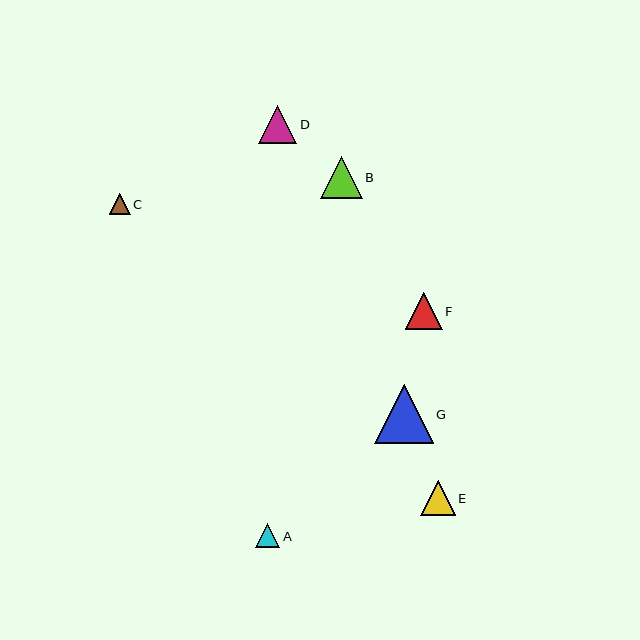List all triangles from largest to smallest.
From largest to smallest: G, B, D, F, E, A, C.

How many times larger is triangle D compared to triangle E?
Triangle D is approximately 1.1 times the size of triangle E.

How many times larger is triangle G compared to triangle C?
Triangle G is approximately 2.8 times the size of triangle C.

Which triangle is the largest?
Triangle G is the largest with a size of approximately 58 pixels.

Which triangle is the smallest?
Triangle C is the smallest with a size of approximately 21 pixels.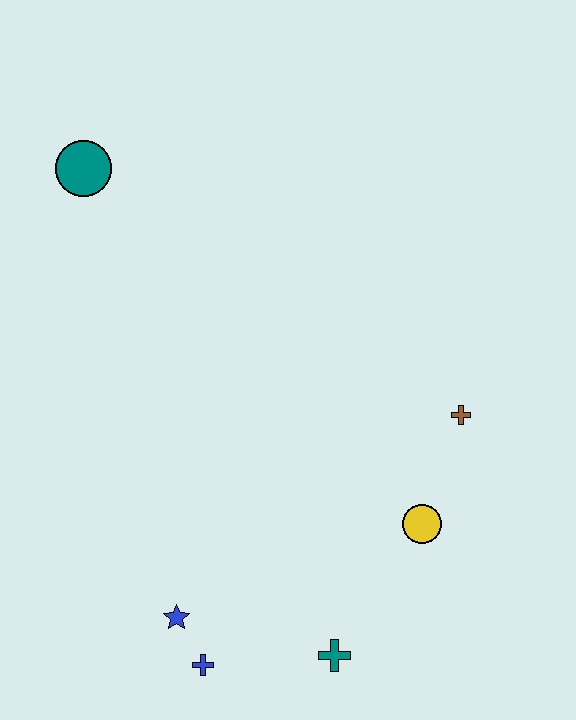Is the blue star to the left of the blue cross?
Yes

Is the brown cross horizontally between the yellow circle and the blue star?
No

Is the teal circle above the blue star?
Yes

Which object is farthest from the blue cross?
The teal circle is farthest from the blue cross.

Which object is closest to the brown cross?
The yellow circle is closest to the brown cross.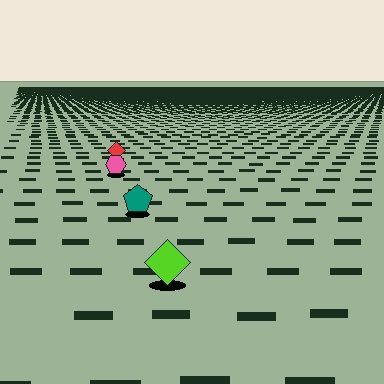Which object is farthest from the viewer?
The red diamond is farthest from the viewer. It appears smaller and the ground texture around it is denser.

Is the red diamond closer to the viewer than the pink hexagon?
No. The pink hexagon is closer — you can tell from the texture gradient: the ground texture is coarser near it.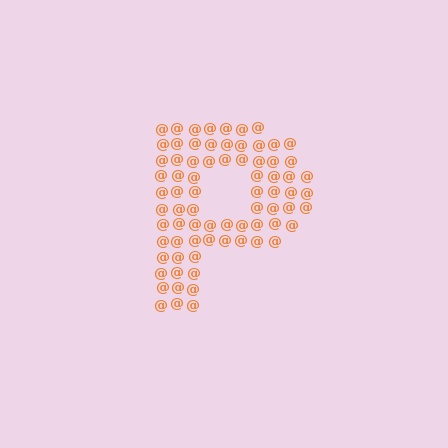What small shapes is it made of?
It is made of small at signs.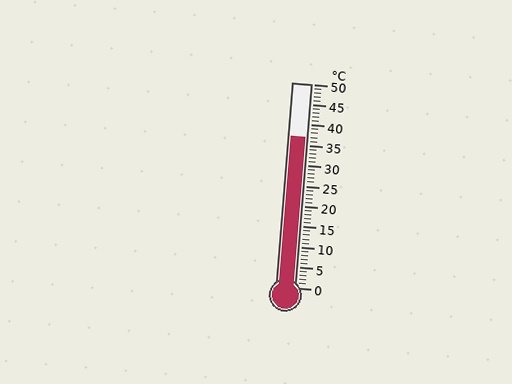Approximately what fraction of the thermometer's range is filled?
The thermometer is filled to approximately 75% of its range.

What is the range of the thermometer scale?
The thermometer scale ranges from 0°C to 50°C.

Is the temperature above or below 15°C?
The temperature is above 15°C.